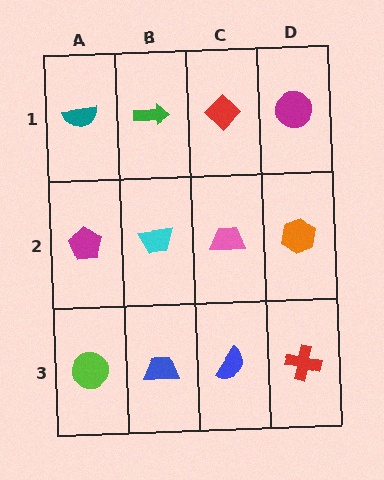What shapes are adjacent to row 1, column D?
An orange hexagon (row 2, column D), a red diamond (row 1, column C).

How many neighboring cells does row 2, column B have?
4.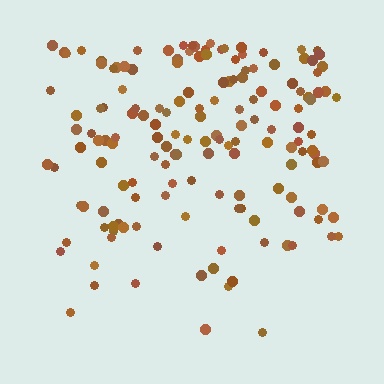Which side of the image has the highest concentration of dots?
The top.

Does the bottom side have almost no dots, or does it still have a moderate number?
Still a moderate number, just noticeably fewer than the top.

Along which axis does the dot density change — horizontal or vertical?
Vertical.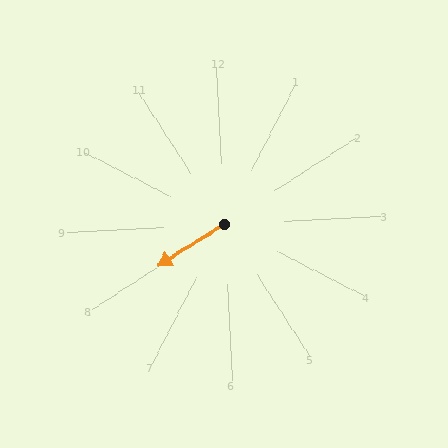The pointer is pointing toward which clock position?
Roughly 8 o'clock.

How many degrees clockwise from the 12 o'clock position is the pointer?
Approximately 241 degrees.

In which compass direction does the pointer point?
Southwest.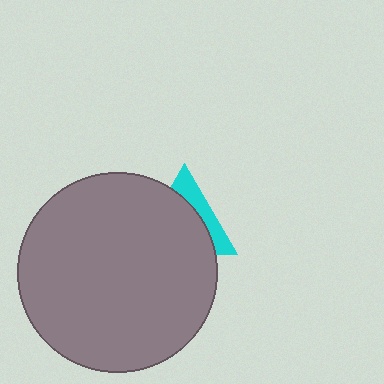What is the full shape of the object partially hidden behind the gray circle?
The partially hidden object is a cyan triangle.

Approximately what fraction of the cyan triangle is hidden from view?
Roughly 68% of the cyan triangle is hidden behind the gray circle.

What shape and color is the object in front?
The object in front is a gray circle.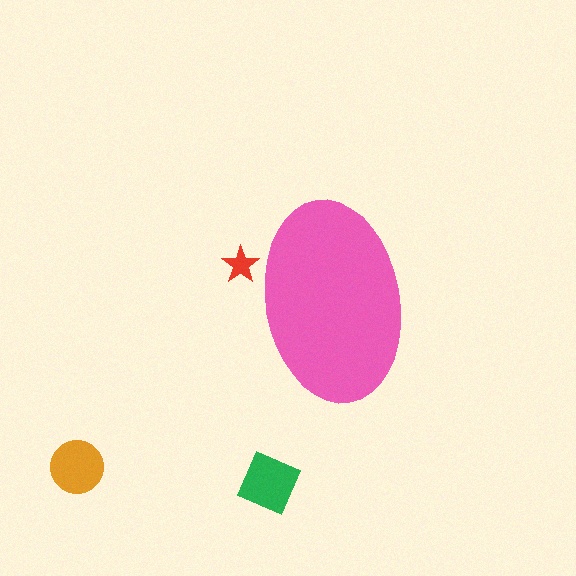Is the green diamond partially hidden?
No, the green diamond is fully visible.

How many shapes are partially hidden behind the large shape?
1 shape is partially hidden.